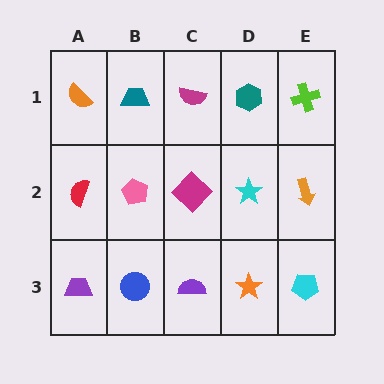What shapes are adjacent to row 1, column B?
A pink pentagon (row 2, column B), an orange semicircle (row 1, column A), a magenta semicircle (row 1, column C).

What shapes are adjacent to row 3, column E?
An orange arrow (row 2, column E), an orange star (row 3, column D).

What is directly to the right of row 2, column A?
A pink pentagon.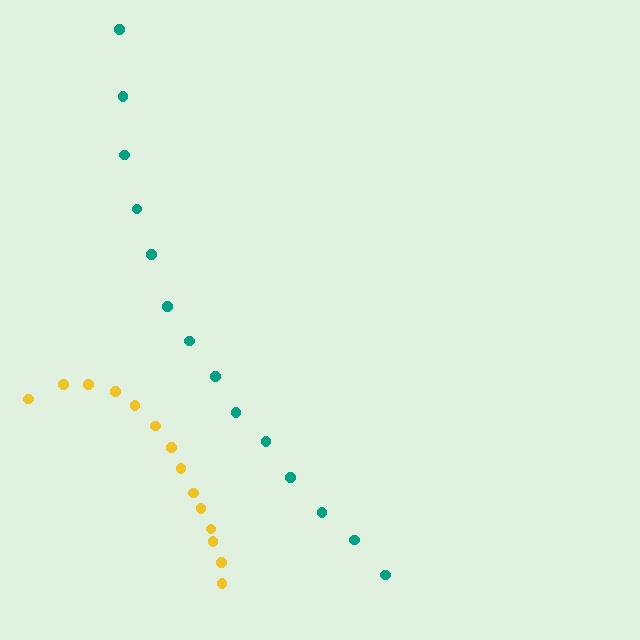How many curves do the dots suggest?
There are 2 distinct paths.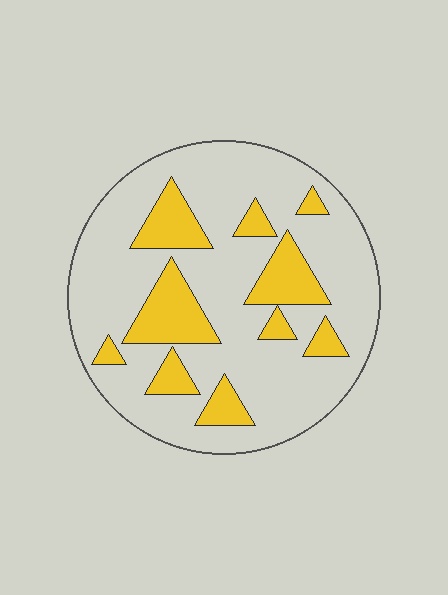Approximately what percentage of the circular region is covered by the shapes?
Approximately 25%.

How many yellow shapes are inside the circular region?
10.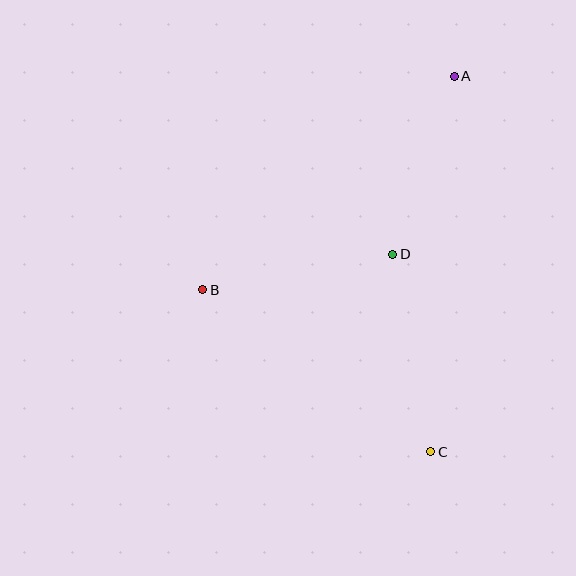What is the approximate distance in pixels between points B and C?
The distance between B and C is approximately 280 pixels.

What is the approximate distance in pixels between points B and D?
The distance between B and D is approximately 193 pixels.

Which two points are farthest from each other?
Points A and C are farthest from each other.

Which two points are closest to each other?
Points A and D are closest to each other.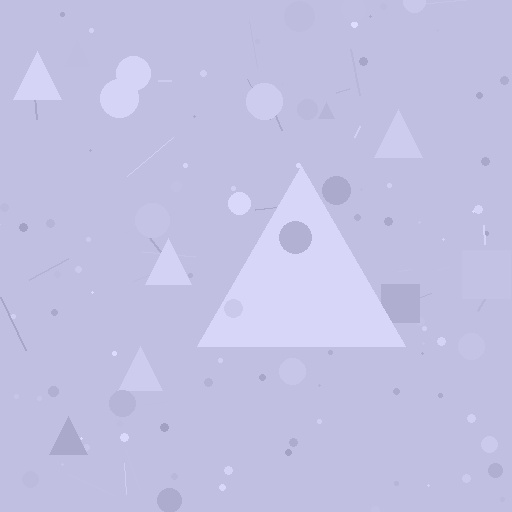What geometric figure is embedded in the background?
A triangle is embedded in the background.